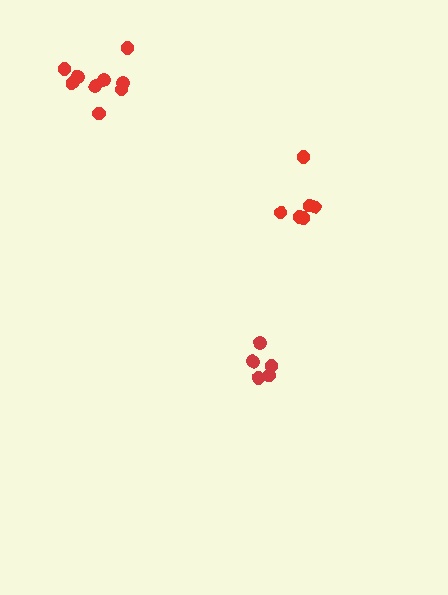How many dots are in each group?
Group 1: 5 dots, Group 2: 6 dots, Group 3: 9 dots (20 total).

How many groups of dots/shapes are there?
There are 3 groups.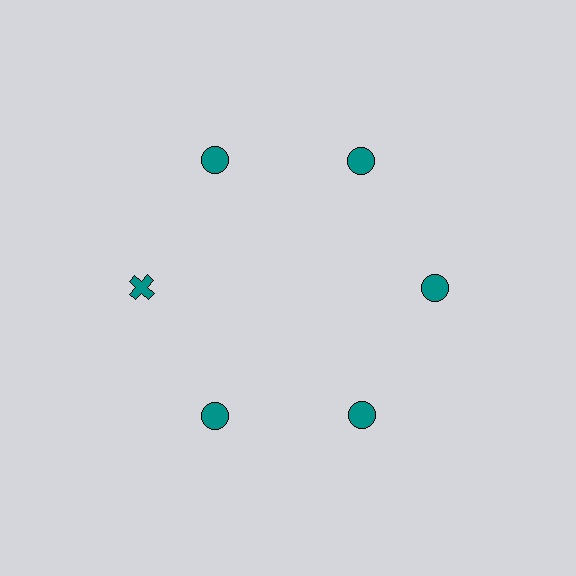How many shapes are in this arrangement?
There are 6 shapes arranged in a ring pattern.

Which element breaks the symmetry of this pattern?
The teal cross at roughly the 9 o'clock position breaks the symmetry. All other shapes are teal circles.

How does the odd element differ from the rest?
It has a different shape: cross instead of circle.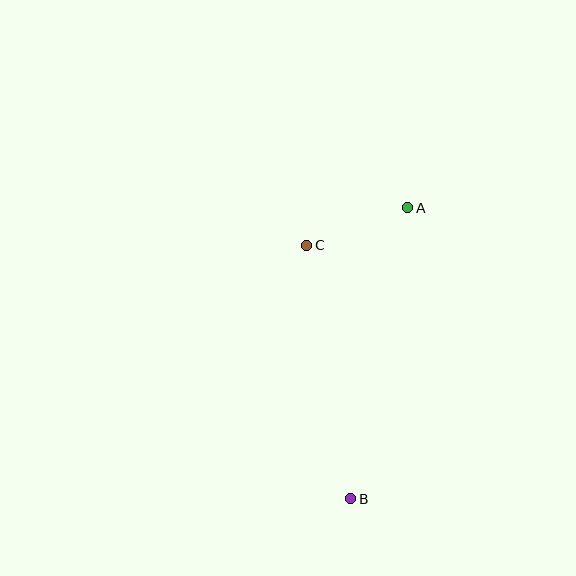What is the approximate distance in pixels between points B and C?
The distance between B and C is approximately 257 pixels.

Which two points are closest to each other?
Points A and C are closest to each other.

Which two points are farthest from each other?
Points A and B are farthest from each other.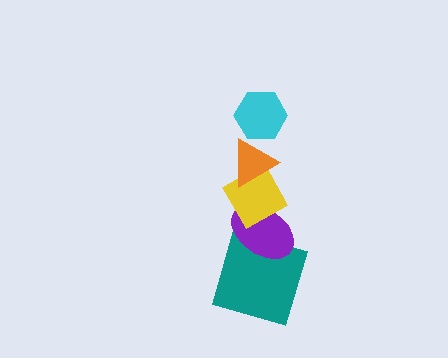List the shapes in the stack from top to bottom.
From top to bottom: the cyan hexagon, the orange triangle, the yellow diamond, the purple ellipse, the teal square.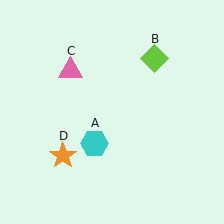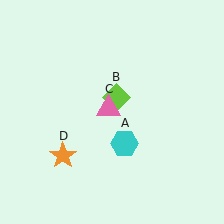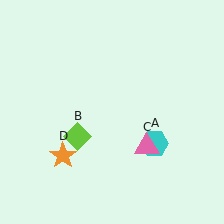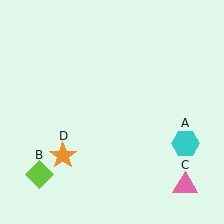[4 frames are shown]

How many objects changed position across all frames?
3 objects changed position: cyan hexagon (object A), lime diamond (object B), pink triangle (object C).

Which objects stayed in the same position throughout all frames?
Orange star (object D) remained stationary.